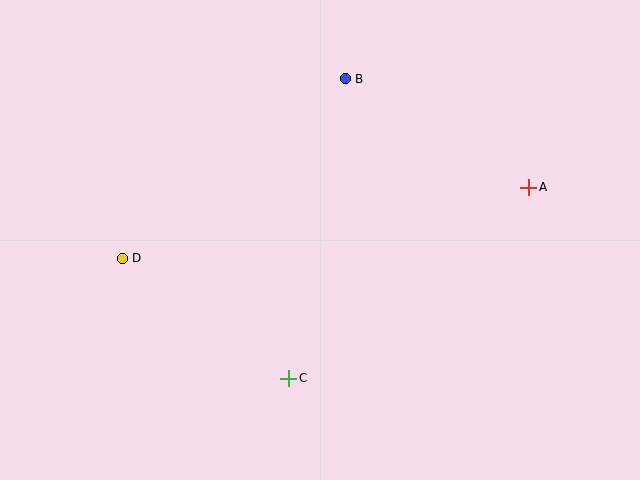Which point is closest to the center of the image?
Point C at (289, 378) is closest to the center.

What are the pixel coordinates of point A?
Point A is at (529, 187).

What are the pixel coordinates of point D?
Point D is at (122, 258).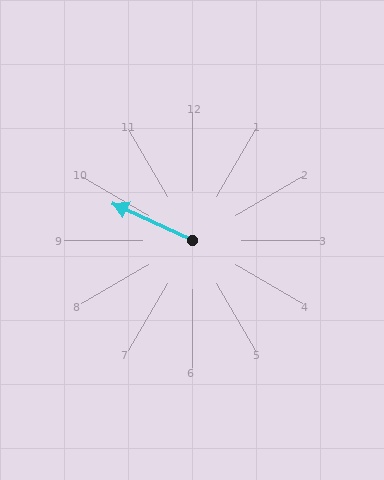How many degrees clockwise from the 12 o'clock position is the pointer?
Approximately 295 degrees.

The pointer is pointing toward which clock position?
Roughly 10 o'clock.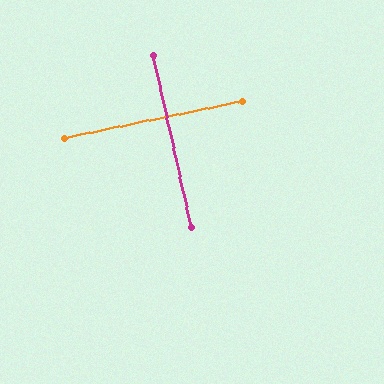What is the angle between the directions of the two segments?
Approximately 89 degrees.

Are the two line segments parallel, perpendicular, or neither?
Perpendicular — they meet at approximately 89°.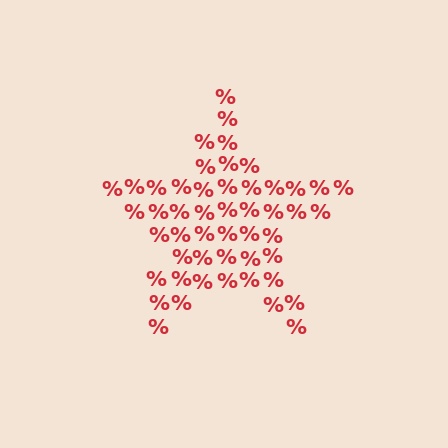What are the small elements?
The small elements are percent signs.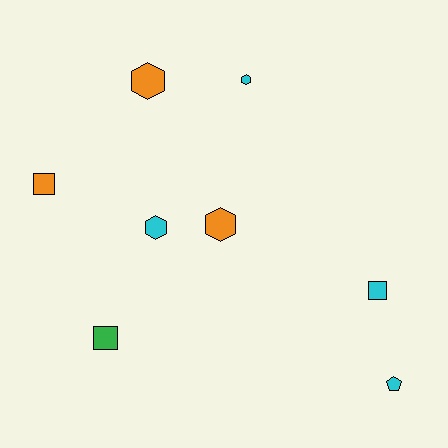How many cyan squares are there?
There is 1 cyan square.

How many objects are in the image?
There are 8 objects.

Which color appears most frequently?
Cyan, with 4 objects.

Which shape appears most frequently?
Hexagon, with 4 objects.